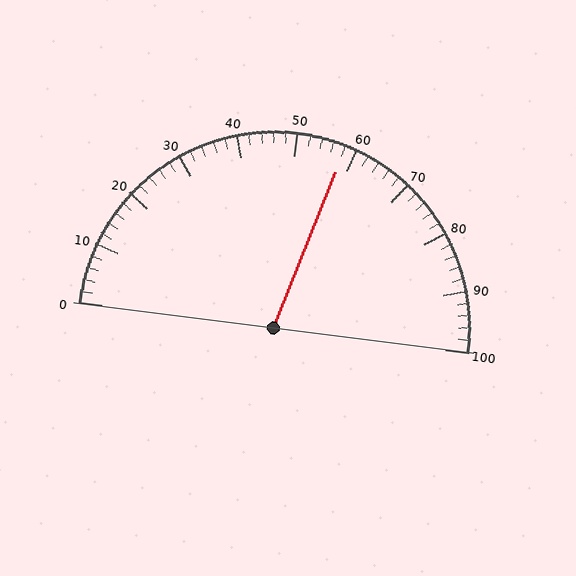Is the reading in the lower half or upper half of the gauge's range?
The reading is in the upper half of the range (0 to 100).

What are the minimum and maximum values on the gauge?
The gauge ranges from 0 to 100.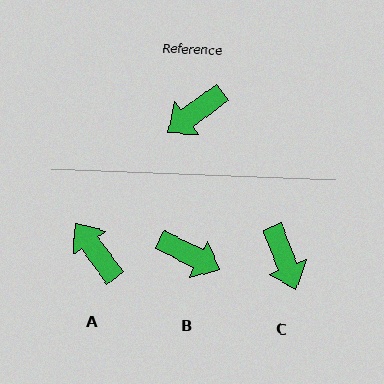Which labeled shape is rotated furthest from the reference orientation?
B, about 117 degrees away.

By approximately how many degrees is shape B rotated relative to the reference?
Approximately 117 degrees counter-clockwise.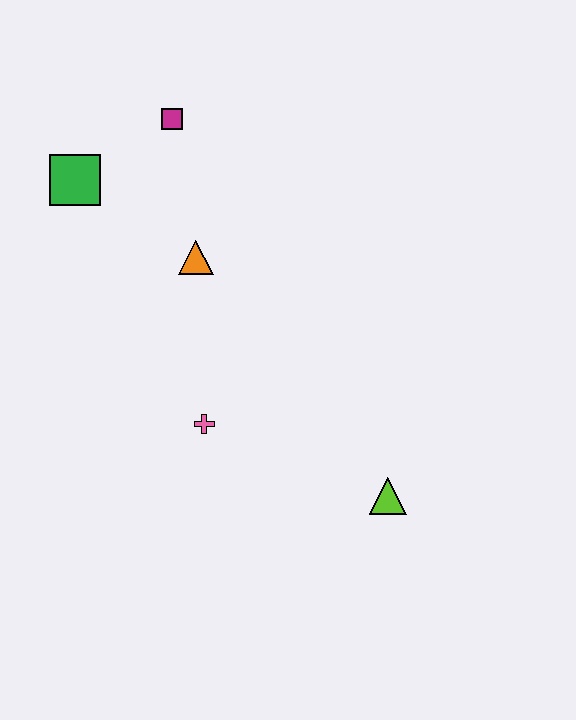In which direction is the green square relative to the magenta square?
The green square is to the left of the magenta square.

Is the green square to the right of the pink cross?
No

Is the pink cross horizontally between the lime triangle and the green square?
Yes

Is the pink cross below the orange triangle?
Yes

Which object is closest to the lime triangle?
The pink cross is closest to the lime triangle.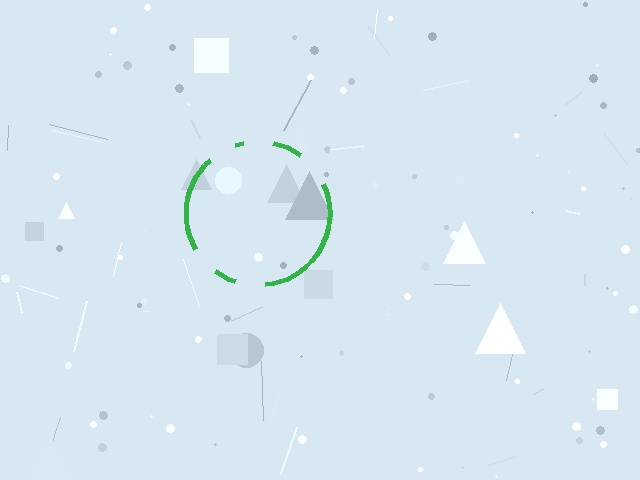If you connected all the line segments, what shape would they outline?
They would outline a circle.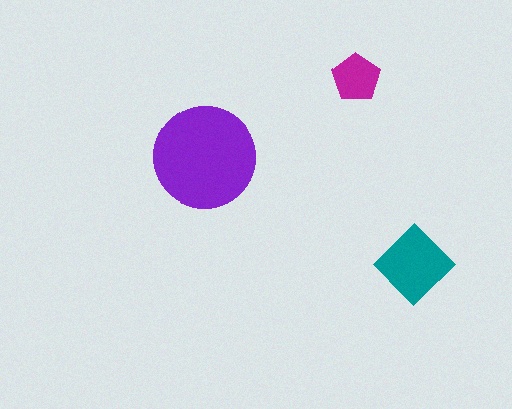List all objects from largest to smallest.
The purple circle, the teal diamond, the magenta pentagon.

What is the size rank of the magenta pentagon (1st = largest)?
3rd.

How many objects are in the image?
There are 3 objects in the image.